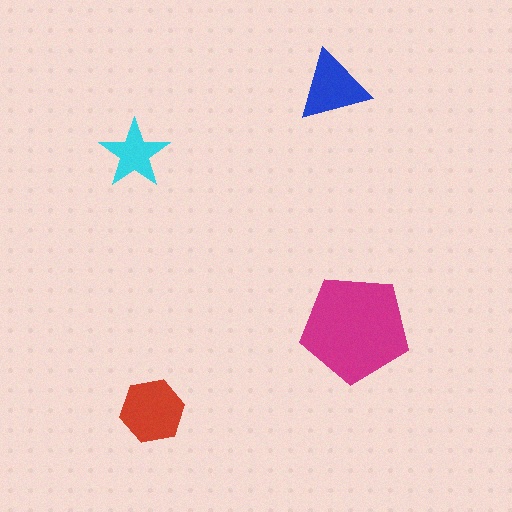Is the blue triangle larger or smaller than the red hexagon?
Smaller.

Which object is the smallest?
The cyan star.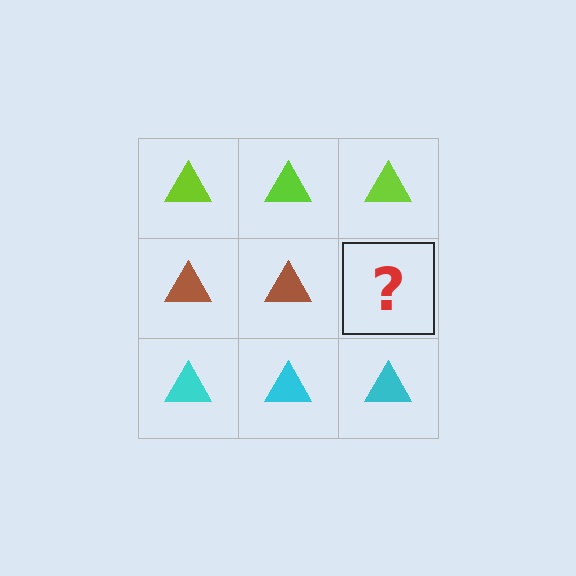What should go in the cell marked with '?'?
The missing cell should contain a brown triangle.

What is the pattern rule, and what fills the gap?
The rule is that each row has a consistent color. The gap should be filled with a brown triangle.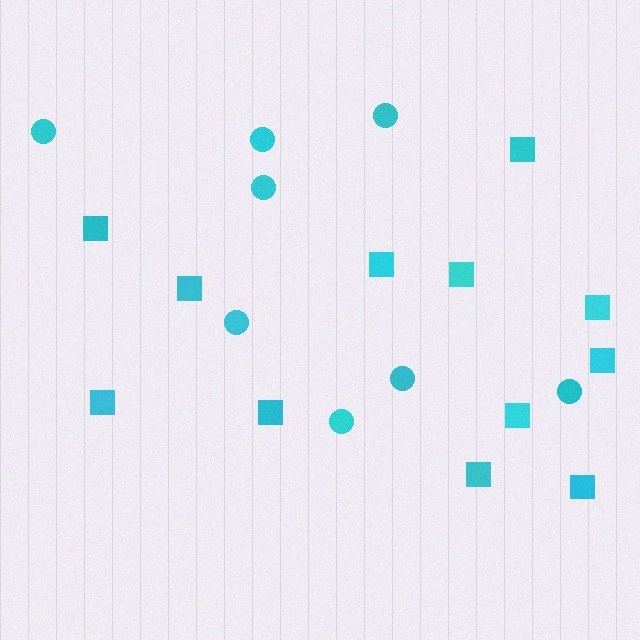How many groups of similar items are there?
There are 2 groups: one group of circles (8) and one group of squares (12).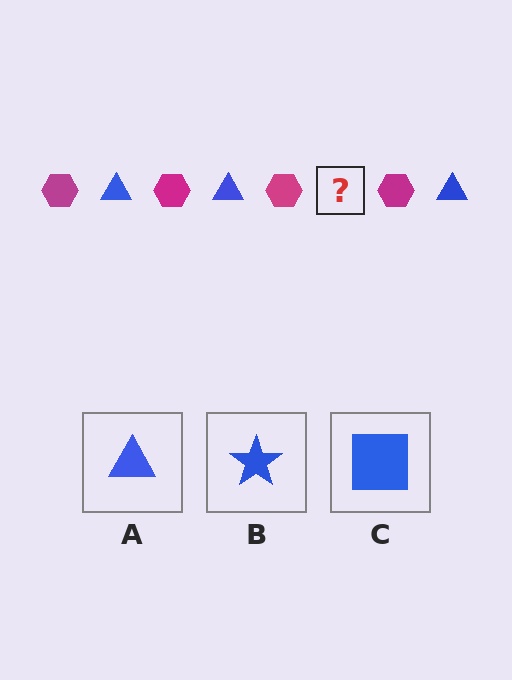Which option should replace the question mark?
Option A.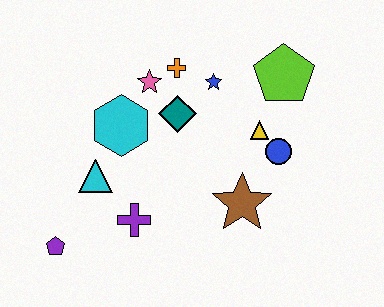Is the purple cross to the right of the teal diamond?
No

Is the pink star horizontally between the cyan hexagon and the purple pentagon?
No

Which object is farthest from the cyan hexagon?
The lime pentagon is farthest from the cyan hexagon.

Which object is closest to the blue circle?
The yellow triangle is closest to the blue circle.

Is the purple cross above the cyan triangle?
No